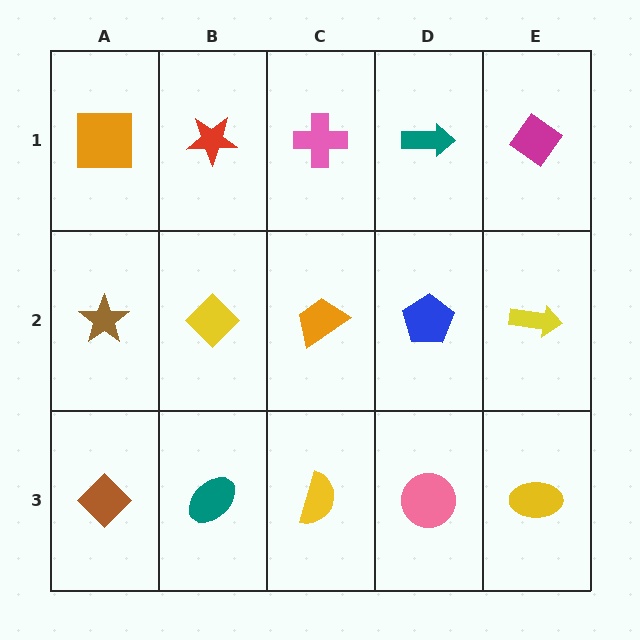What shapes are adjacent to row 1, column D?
A blue pentagon (row 2, column D), a pink cross (row 1, column C), a magenta diamond (row 1, column E).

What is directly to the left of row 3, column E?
A pink circle.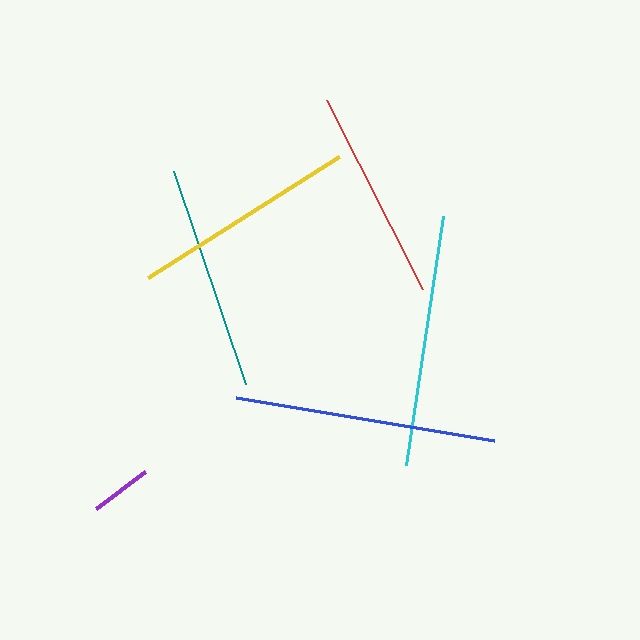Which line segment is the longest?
The blue line is the longest at approximately 262 pixels.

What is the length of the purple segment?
The purple segment is approximately 61 pixels long.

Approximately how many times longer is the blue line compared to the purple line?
The blue line is approximately 4.3 times the length of the purple line.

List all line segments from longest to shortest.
From longest to shortest: blue, cyan, yellow, teal, red, purple.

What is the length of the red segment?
The red segment is approximately 211 pixels long.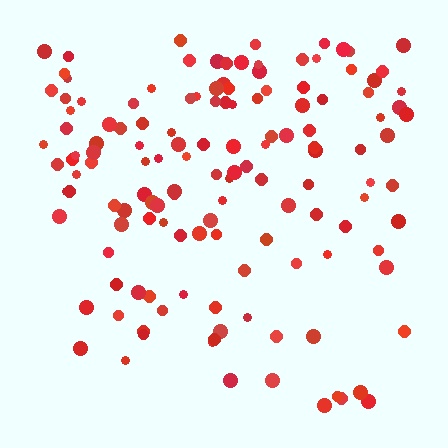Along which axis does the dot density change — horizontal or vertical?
Vertical.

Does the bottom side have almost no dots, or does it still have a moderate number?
Still a moderate number, just noticeably fewer than the top.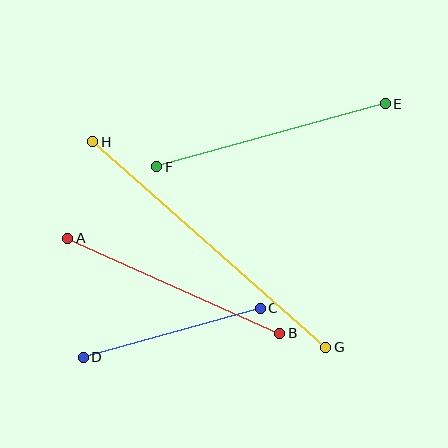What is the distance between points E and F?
The distance is approximately 237 pixels.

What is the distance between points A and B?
The distance is approximately 232 pixels.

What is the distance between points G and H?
The distance is approximately 311 pixels.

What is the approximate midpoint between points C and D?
The midpoint is at approximately (172, 333) pixels.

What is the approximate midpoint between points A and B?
The midpoint is at approximately (174, 286) pixels.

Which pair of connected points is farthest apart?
Points G and H are farthest apart.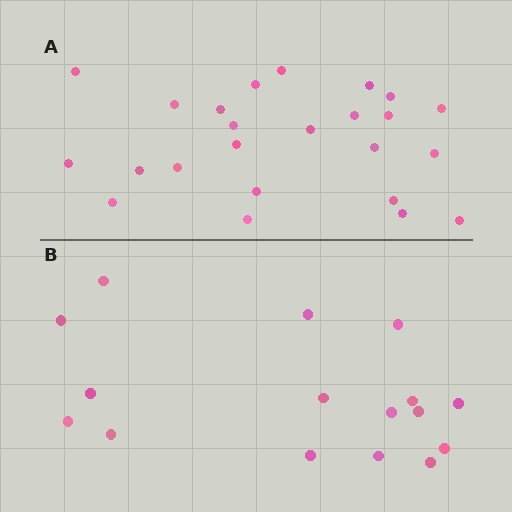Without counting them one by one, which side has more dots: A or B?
Region A (the top region) has more dots.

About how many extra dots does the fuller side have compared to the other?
Region A has roughly 8 or so more dots than region B.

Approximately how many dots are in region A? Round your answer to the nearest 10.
About 20 dots. (The exact count is 24, which rounds to 20.)